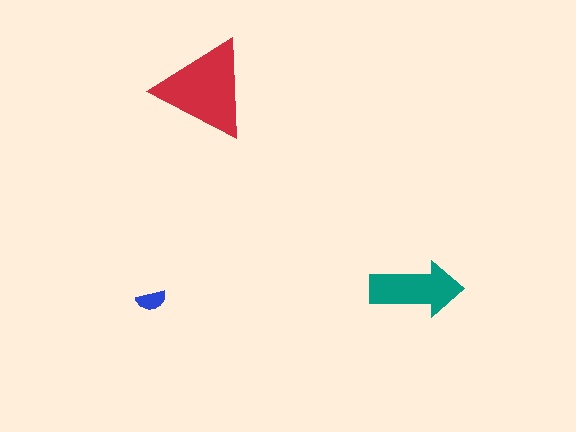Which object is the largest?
The red triangle.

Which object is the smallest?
The blue semicircle.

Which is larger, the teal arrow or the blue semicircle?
The teal arrow.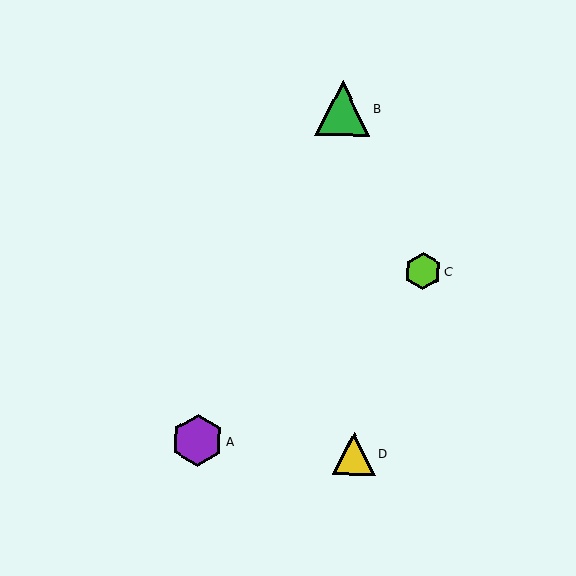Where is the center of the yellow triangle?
The center of the yellow triangle is at (354, 453).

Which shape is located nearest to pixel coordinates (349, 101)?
The green triangle (labeled B) at (343, 108) is nearest to that location.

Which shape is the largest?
The green triangle (labeled B) is the largest.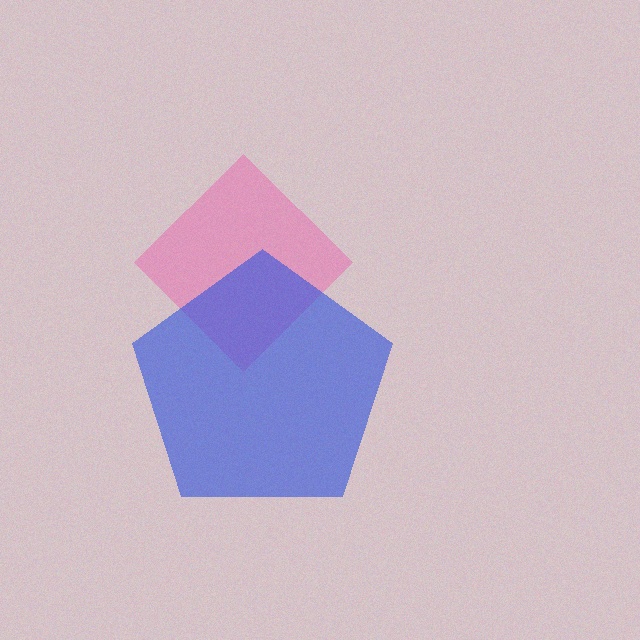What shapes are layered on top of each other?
The layered shapes are: a pink diamond, a blue pentagon.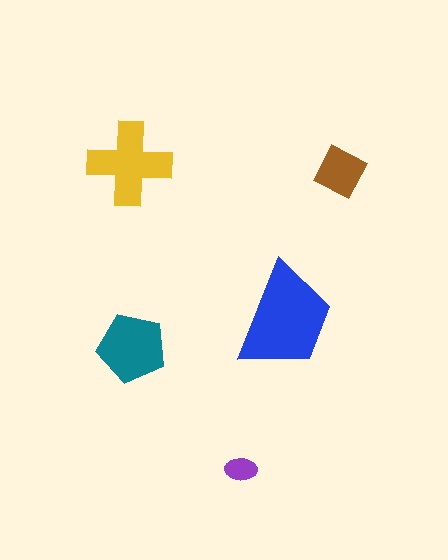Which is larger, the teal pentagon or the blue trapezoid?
The blue trapezoid.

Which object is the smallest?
The purple ellipse.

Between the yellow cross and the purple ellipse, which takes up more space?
The yellow cross.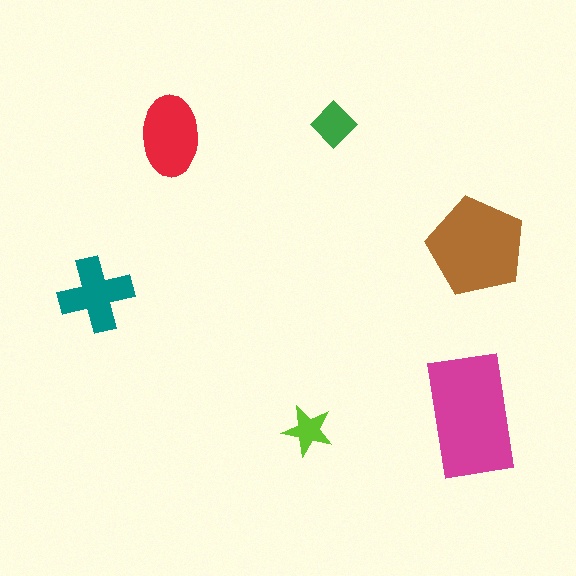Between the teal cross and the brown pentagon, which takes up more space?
The brown pentagon.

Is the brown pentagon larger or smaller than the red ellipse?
Larger.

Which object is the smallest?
The lime star.